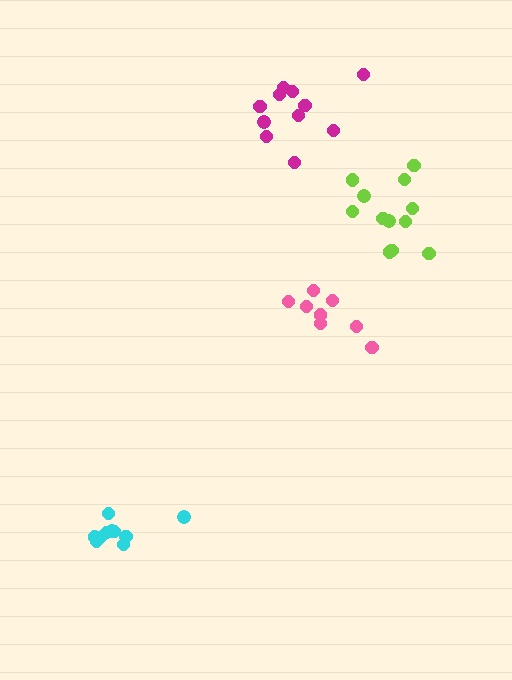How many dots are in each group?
Group 1: 11 dots, Group 2: 12 dots, Group 3: 11 dots, Group 4: 8 dots (42 total).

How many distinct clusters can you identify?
There are 4 distinct clusters.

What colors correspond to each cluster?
The clusters are colored: magenta, lime, cyan, pink.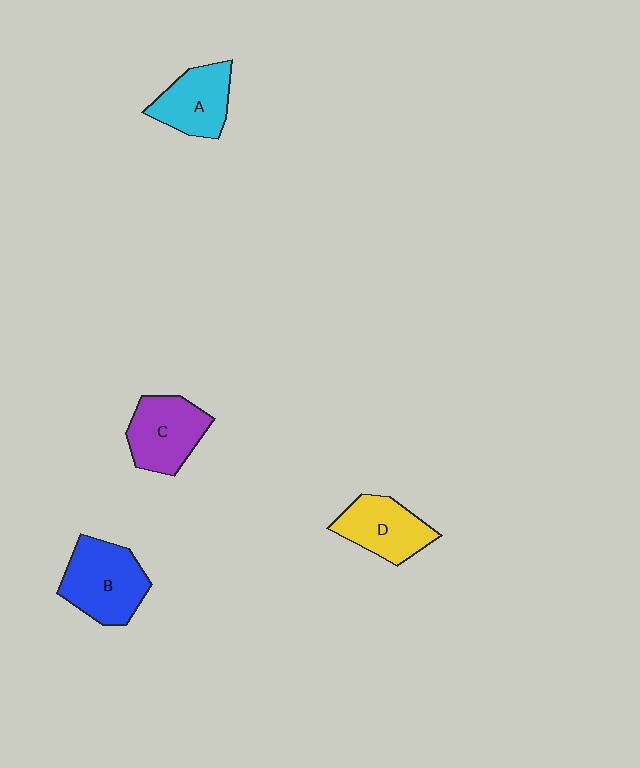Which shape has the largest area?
Shape B (blue).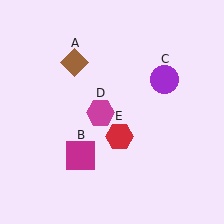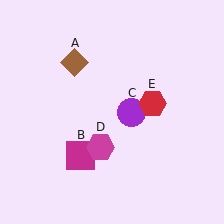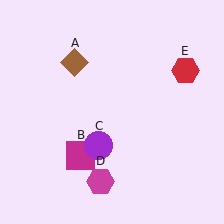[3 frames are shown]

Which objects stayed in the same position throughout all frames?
Brown diamond (object A) and magenta square (object B) remained stationary.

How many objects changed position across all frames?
3 objects changed position: purple circle (object C), magenta hexagon (object D), red hexagon (object E).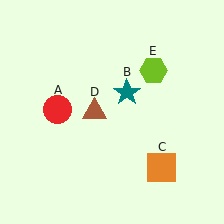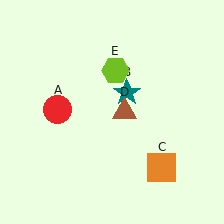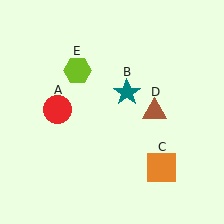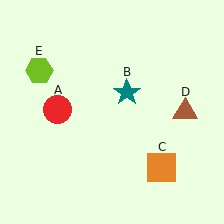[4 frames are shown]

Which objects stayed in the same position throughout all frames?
Red circle (object A) and teal star (object B) and orange square (object C) remained stationary.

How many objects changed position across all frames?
2 objects changed position: brown triangle (object D), lime hexagon (object E).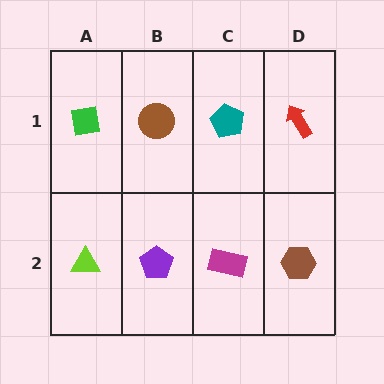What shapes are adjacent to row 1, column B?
A purple pentagon (row 2, column B), a green square (row 1, column A), a teal pentagon (row 1, column C).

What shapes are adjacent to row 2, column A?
A green square (row 1, column A), a purple pentagon (row 2, column B).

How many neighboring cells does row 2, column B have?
3.